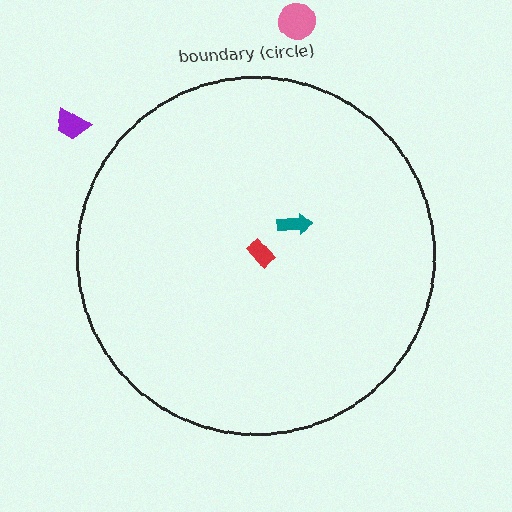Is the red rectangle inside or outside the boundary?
Inside.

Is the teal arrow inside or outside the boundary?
Inside.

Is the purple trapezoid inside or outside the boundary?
Outside.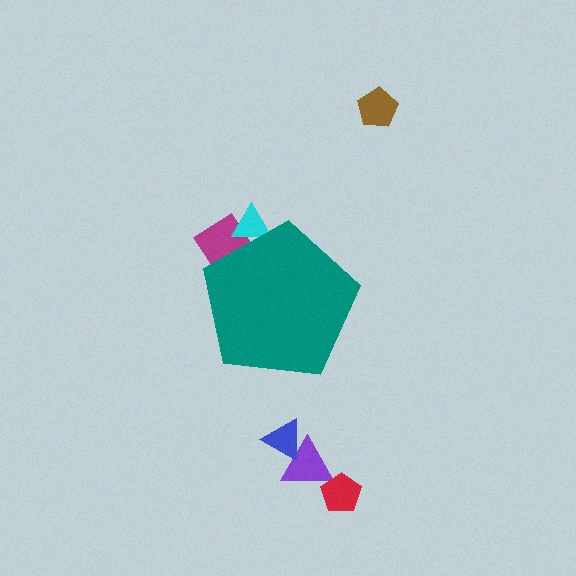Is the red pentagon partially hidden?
No, the red pentagon is fully visible.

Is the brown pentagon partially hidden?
No, the brown pentagon is fully visible.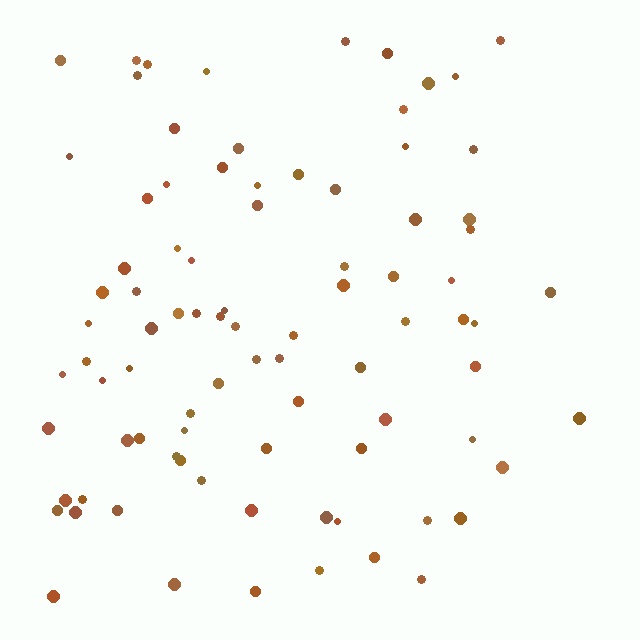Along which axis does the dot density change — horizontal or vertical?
Horizontal.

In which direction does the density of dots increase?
From right to left, with the left side densest.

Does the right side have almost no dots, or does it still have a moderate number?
Still a moderate number, just noticeably fewer than the left.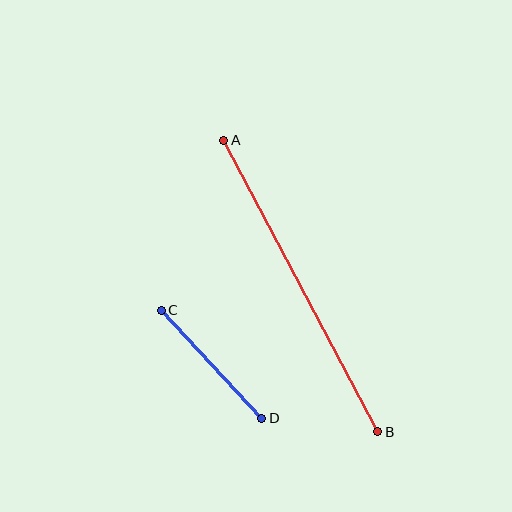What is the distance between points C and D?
The distance is approximately 147 pixels.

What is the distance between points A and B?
The distance is approximately 329 pixels.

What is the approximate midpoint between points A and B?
The midpoint is at approximately (301, 286) pixels.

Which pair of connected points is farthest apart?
Points A and B are farthest apart.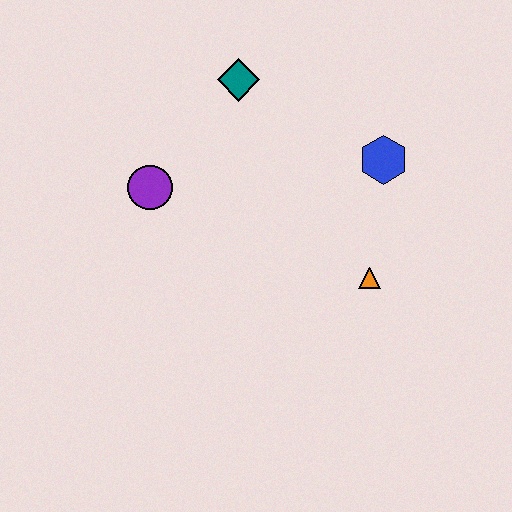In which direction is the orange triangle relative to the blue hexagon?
The orange triangle is below the blue hexagon.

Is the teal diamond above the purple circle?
Yes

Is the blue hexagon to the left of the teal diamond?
No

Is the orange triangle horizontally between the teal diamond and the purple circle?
No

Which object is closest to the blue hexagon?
The orange triangle is closest to the blue hexagon.